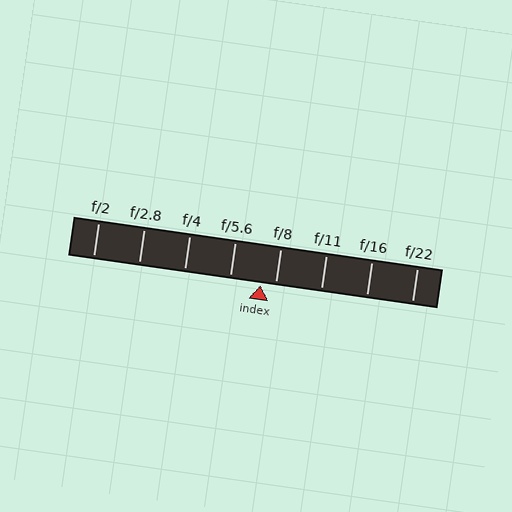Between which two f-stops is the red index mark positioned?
The index mark is between f/5.6 and f/8.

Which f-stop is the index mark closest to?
The index mark is closest to f/8.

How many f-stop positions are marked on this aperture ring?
There are 8 f-stop positions marked.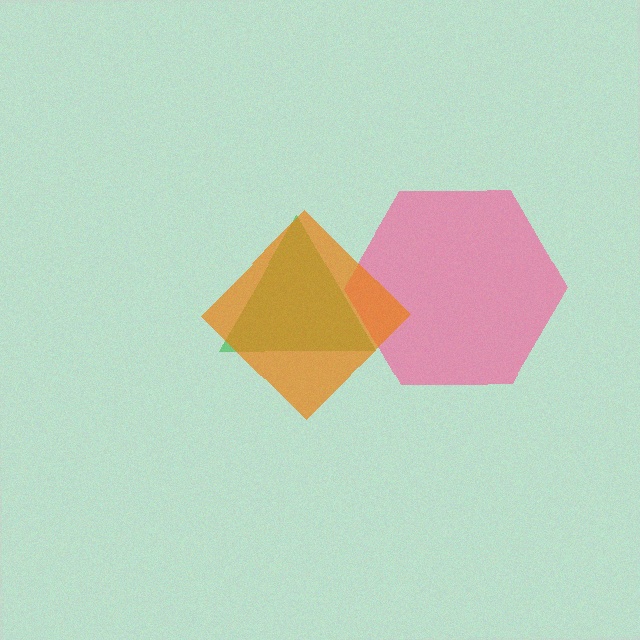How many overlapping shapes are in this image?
There are 3 overlapping shapes in the image.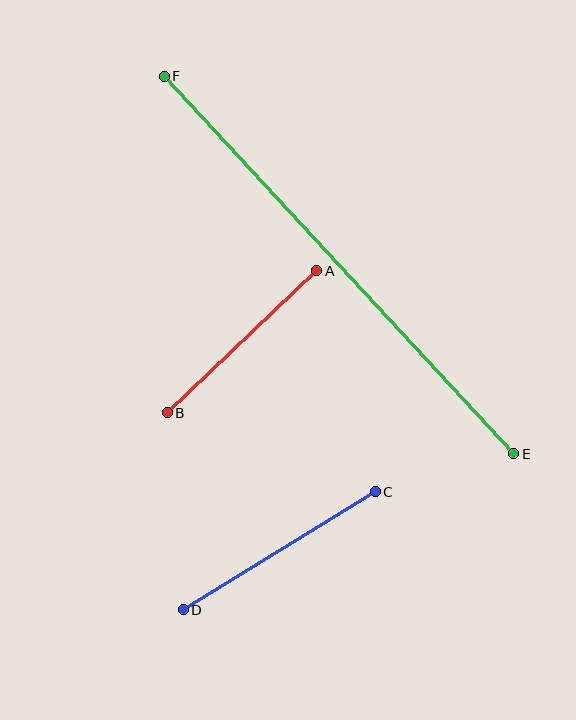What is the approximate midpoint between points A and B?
The midpoint is at approximately (242, 342) pixels.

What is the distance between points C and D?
The distance is approximately 225 pixels.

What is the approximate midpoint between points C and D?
The midpoint is at approximately (279, 551) pixels.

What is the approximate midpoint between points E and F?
The midpoint is at approximately (339, 265) pixels.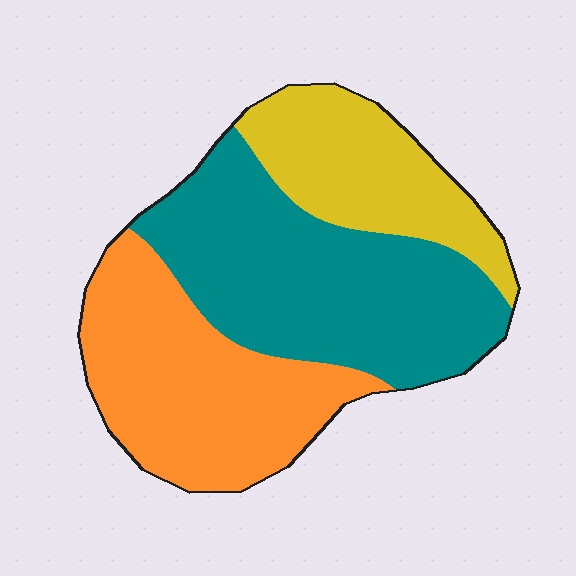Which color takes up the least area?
Yellow, at roughly 20%.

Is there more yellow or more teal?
Teal.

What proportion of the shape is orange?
Orange takes up between a third and a half of the shape.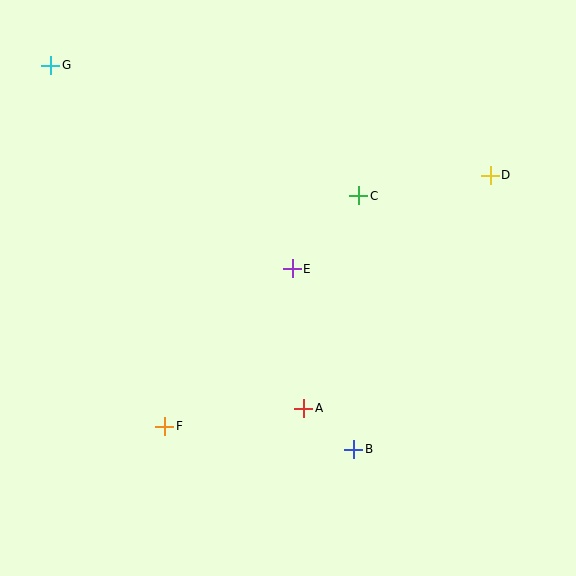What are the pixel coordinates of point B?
Point B is at (354, 449).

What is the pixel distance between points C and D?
The distance between C and D is 133 pixels.